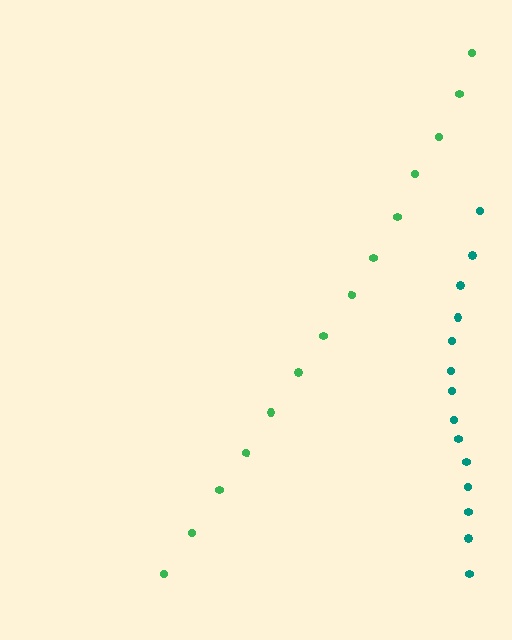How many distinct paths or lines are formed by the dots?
There are 2 distinct paths.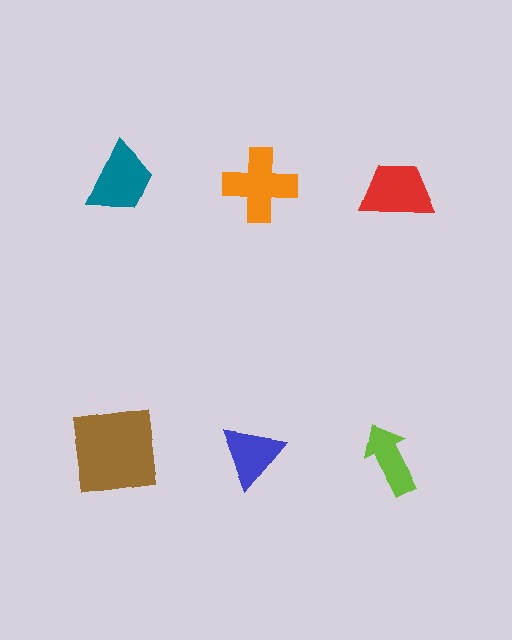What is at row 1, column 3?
A red trapezoid.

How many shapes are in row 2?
3 shapes.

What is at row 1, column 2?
An orange cross.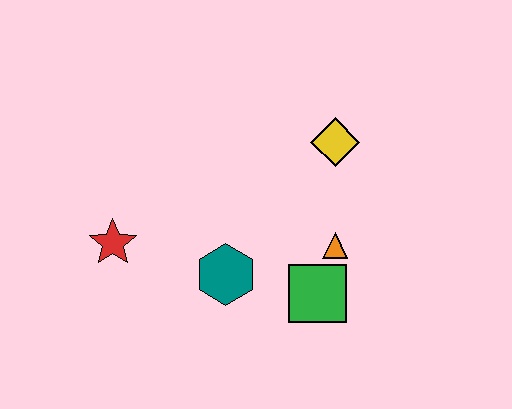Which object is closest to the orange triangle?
The green square is closest to the orange triangle.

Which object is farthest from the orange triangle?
The red star is farthest from the orange triangle.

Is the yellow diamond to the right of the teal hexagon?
Yes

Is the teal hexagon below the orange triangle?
Yes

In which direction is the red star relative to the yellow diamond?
The red star is to the left of the yellow diamond.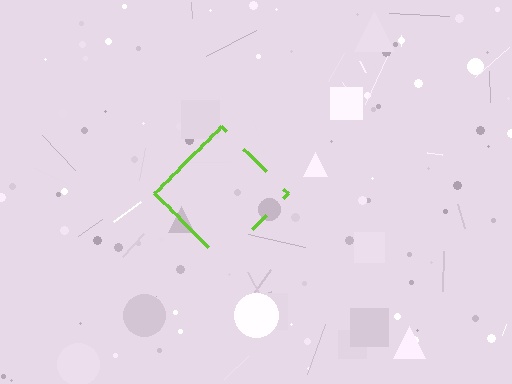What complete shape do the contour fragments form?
The contour fragments form a diamond.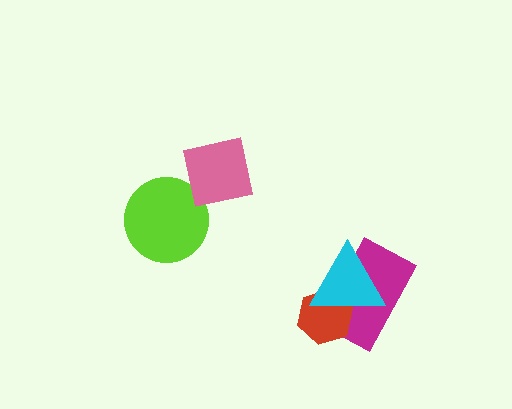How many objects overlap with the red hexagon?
2 objects overlap with the red hexagon.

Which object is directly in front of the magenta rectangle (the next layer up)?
The red hexagon is directly in front of the magenta rectangle.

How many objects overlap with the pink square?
0 objects overlap with the pink square.